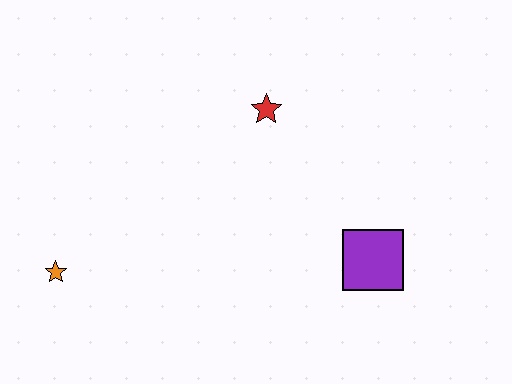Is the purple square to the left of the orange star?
No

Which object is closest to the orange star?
The red star is closest to the orange star.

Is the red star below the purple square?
No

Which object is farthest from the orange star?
The purple square is farthest from the orange star.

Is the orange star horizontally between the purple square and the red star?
No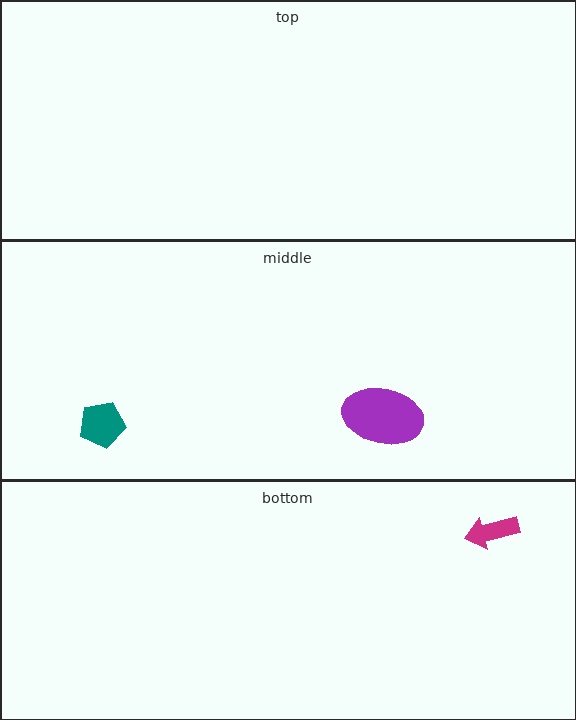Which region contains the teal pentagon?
The middle region.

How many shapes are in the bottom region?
1.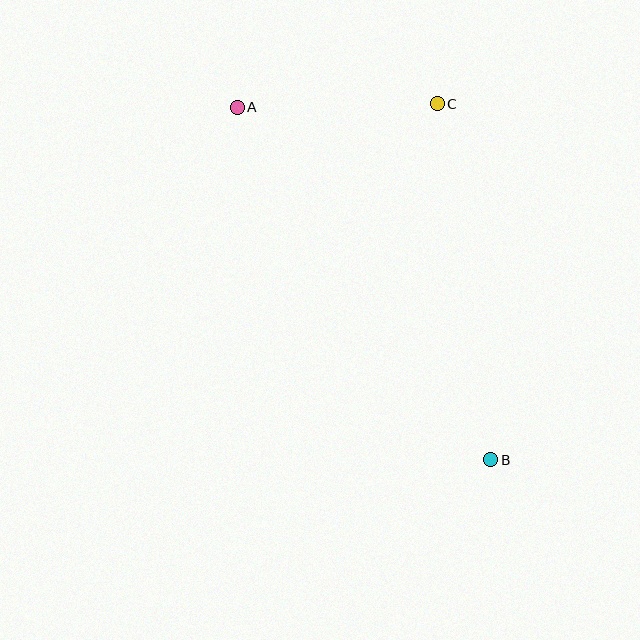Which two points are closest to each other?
Points A and C are closest to each other.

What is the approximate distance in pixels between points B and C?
The distance between B and C is approximately 360 pixels.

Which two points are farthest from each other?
Points A and B are farthest from each other.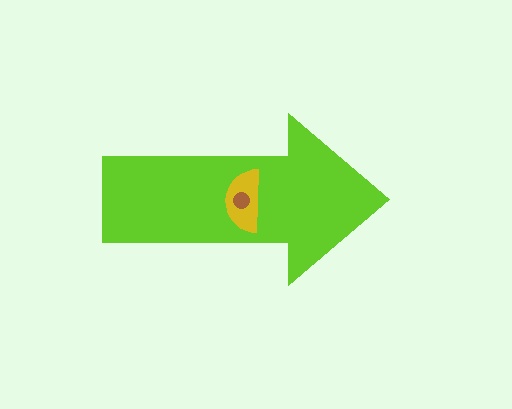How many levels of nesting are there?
3.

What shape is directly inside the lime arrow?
The yellow semicircle.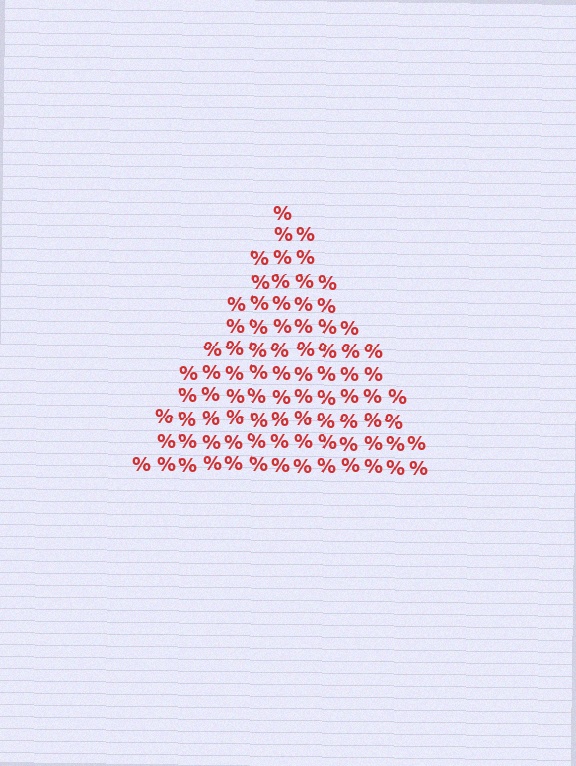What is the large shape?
The large shape is a triangle.